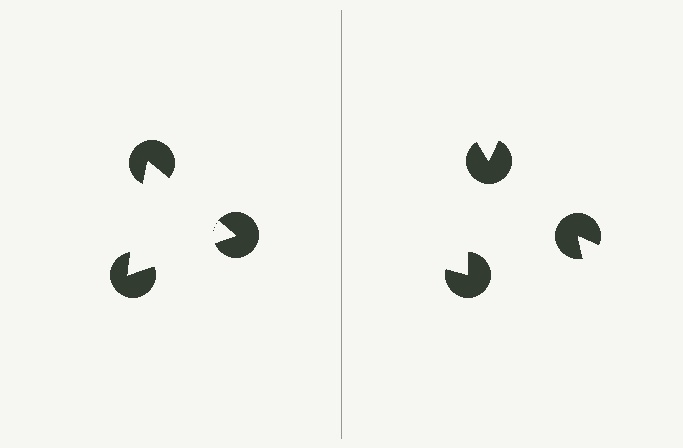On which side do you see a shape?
An illusory triangle appears on the left side. On the right side the wedge cuts are rotated, so no coherent shape forms.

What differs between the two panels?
The pac-man discs are positioned identically on both sides; only the wedge orientations differ. On the left they align to a triangle; on the right they are misaligned.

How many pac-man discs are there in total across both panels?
6 — 3 on each side.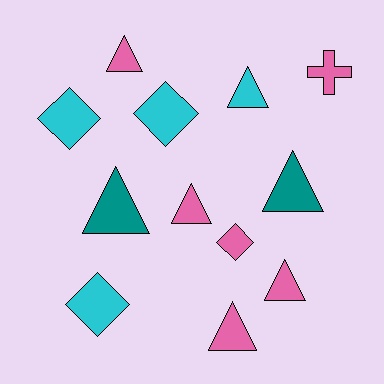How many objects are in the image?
There are 12 objects.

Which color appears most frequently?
Pink, with 6 objects.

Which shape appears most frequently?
Triangle, with 7 objects.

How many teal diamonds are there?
There are no teal diamonds.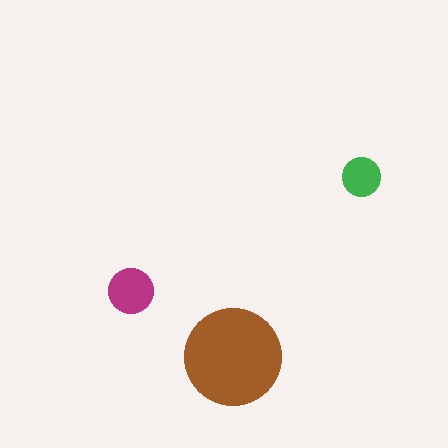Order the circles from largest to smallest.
the brown one, the magenta one, the green one.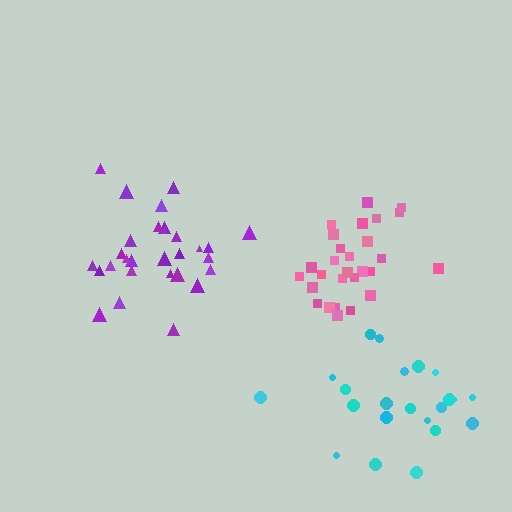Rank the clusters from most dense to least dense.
pink, purple, cyan.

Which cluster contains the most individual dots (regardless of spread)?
Purple (29).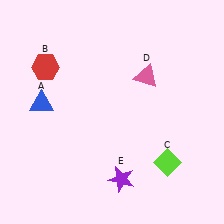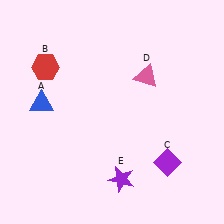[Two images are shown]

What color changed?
The diamond (C) changed from lime in Image 1 to purple in Image 2.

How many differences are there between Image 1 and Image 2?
There is 1 difference between the two images.